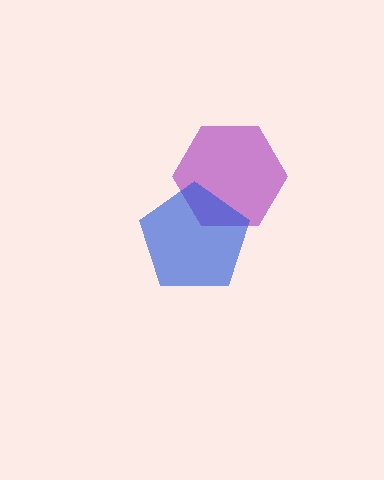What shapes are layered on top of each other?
The layered shapes are: a purple hexagon, a blue pentagon.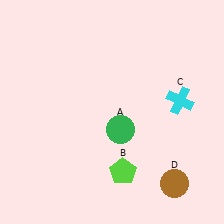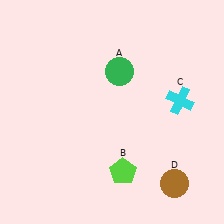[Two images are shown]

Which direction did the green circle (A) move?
The green circle (A) moved up.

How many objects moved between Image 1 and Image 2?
1 object moved between the two images.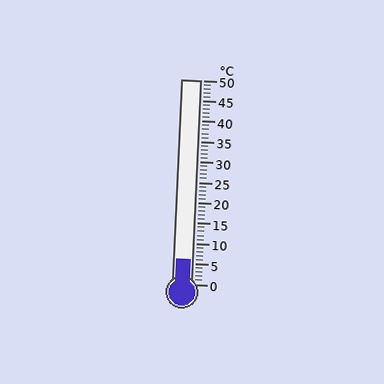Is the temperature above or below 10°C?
The temperature is below 10°C.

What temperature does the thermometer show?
The thermometer shows approximately 6°C.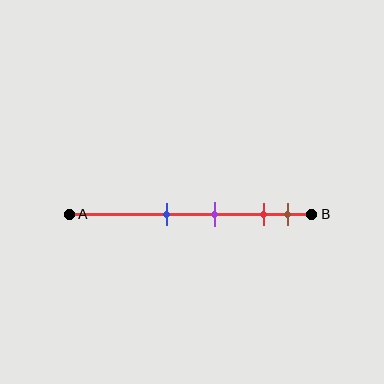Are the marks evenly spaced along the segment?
No, the marks are not evenly spaced.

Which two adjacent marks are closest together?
The red and brown marks are the closest adjacent pair.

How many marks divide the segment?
There are 4 marks dividing the segment.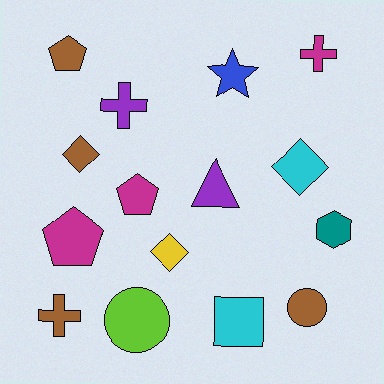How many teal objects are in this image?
There is 1 teal object.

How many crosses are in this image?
There are 3 crosses.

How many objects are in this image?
There are 15 objects.